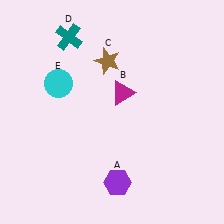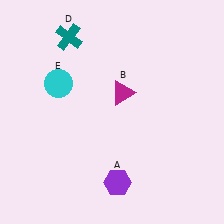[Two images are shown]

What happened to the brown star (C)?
The brown star (C) was removed in Image 2. It was in the top-left area of Image 1.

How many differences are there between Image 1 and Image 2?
There is 1 difference between the two images.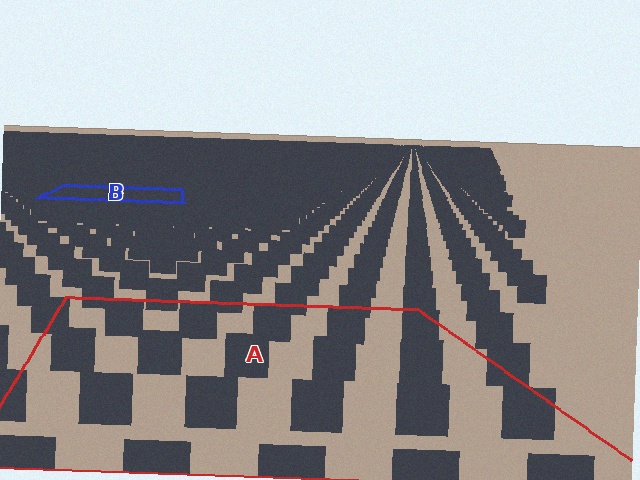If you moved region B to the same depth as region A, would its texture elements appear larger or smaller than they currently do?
They would appear larger. At a closer depth, the same texture elements are projected at a bigger on-screen size.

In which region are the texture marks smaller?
The texture marks are smaller in region B, because it is farther away.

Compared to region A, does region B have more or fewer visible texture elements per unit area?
Region B has more texture elements per unit area — they are packed more densely because it is farther away.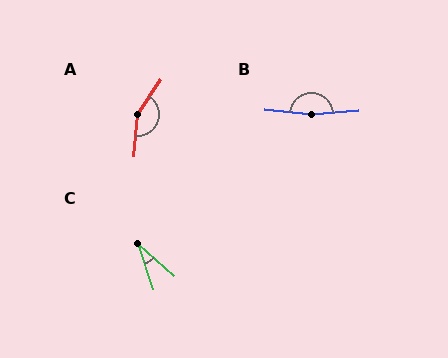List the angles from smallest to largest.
C (30°), A (150°), B (169°).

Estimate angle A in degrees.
Approximately 150 degrees.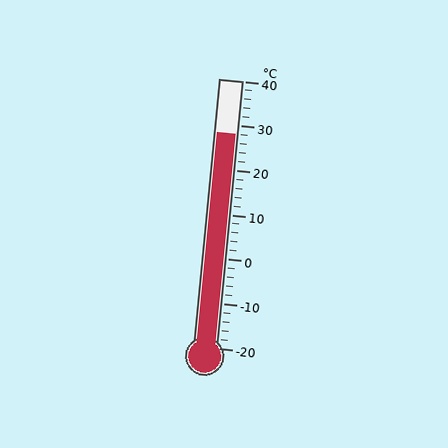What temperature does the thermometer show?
The thermometer shows approximately 28°C.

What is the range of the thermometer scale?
The thermometer scale ranges from -20°C to 40°C.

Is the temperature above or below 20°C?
The temperature is above 20°C.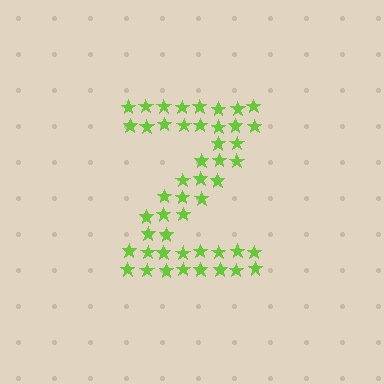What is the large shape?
The large shape is the letter Z.